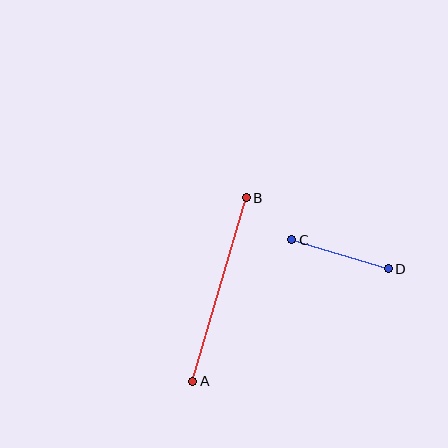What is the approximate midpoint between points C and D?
The midpoint is at approximately (340, 254) pixels.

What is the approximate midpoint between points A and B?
The midpoint is at approximately (219, 289) pixels.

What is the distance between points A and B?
The distance is approximately 191 pixels.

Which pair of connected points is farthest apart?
Points A and B are farthest apart.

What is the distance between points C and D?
The distance is approximately 101 pixels.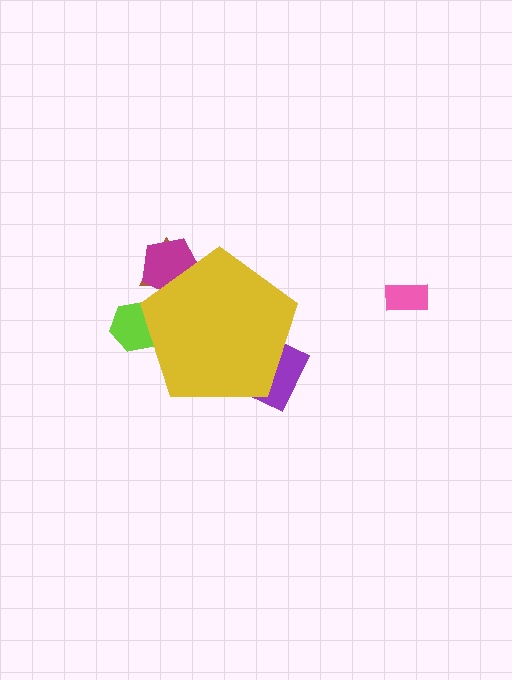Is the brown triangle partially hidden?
Yes, the brown triangle is partially hidden behind the yellow pentagon.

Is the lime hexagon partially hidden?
Yes, the lime hexagon is partially hidden behind the yellow pentagon.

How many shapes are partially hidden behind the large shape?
4 shapes are partially hidden.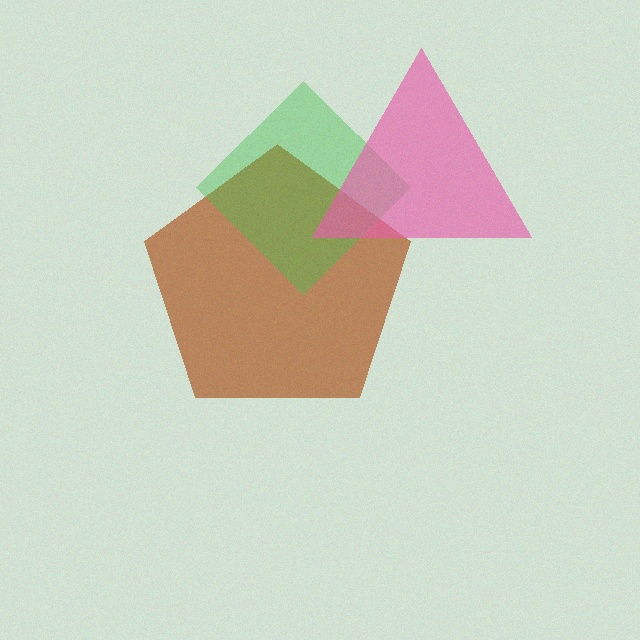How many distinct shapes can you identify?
There are 3 distinct shapes: a brown pentagon, a green diamond, a pink triangle.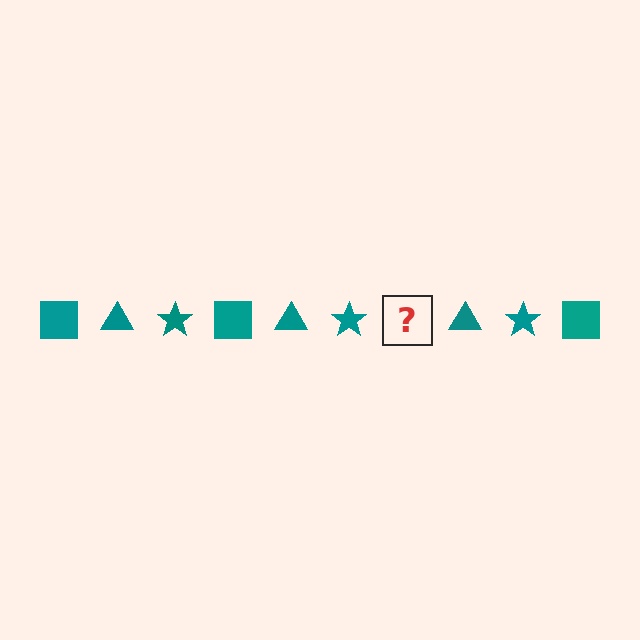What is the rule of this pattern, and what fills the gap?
The rule is that the pattern cycles through square, triangle, star shapes in teal. The gap should be filled with a teal square.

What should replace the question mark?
The question mark should be replaced with a teal square.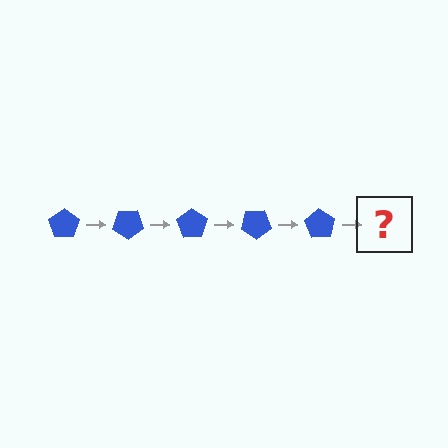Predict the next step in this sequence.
The next step is a blue pentagon rotated 175 degrees.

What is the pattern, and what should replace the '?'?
The pattern is that the pentagon rotates 35 degrees each step. The '?' should be a blue pentagon rotated 175 degrees.